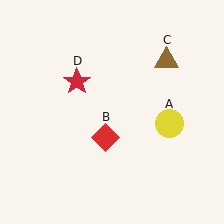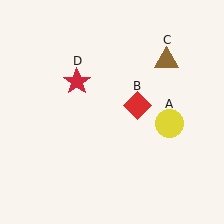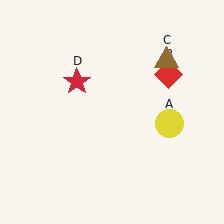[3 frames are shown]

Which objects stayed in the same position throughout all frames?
Yellow circle (object A) and brown triangle (object C) and red star (object D) remained stationary.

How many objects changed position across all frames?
1 object changed position: red diamond (object B).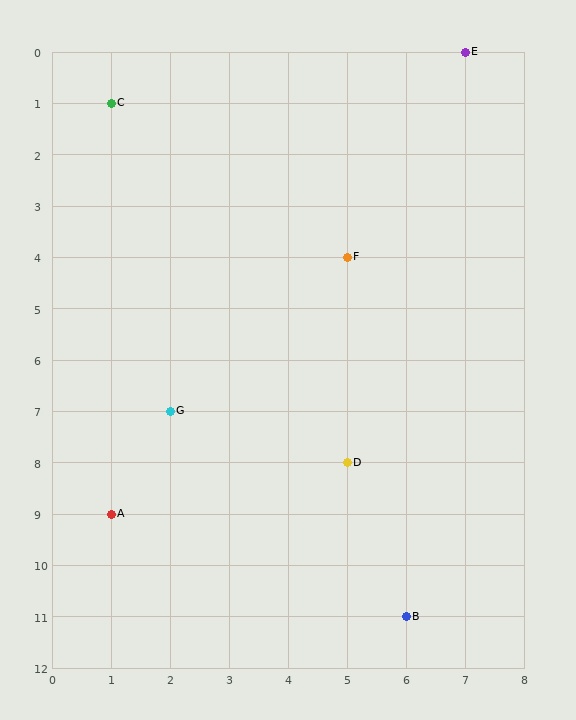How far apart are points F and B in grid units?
Points F and B are 1 column and 7 rows apart (about 7.1 grid units diagonally).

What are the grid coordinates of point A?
Point A is at grid coordinates (1, 9).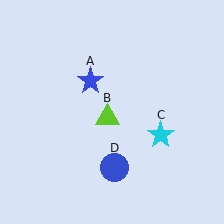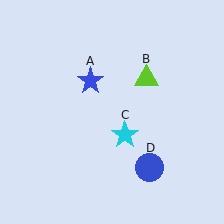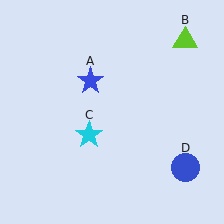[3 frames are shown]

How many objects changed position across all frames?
3 objects changed position: lime triangle (object B), cyan star (object C), blue circle (object D).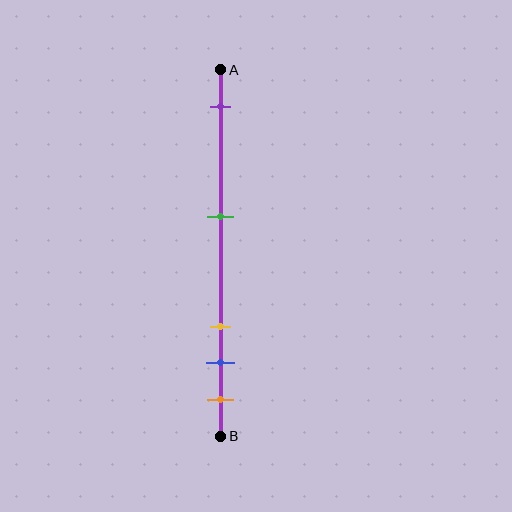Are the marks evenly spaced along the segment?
No, the marks are not evenly spaced.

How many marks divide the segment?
There are 5 marks dividing the segment.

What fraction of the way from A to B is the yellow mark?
The yellow mark is approximately 70% (0.7) of the way from A to B.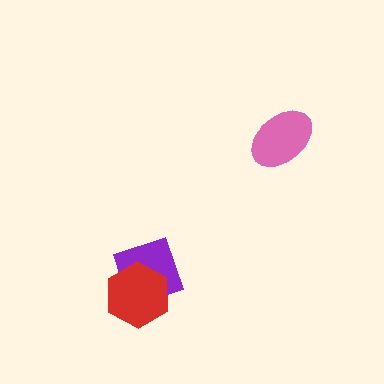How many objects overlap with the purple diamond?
1 object overlaps with the purple diamond.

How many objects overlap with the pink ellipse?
0 objects overlap with the pink ellipse.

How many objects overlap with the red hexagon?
1 object overlaps with the red hexagon.